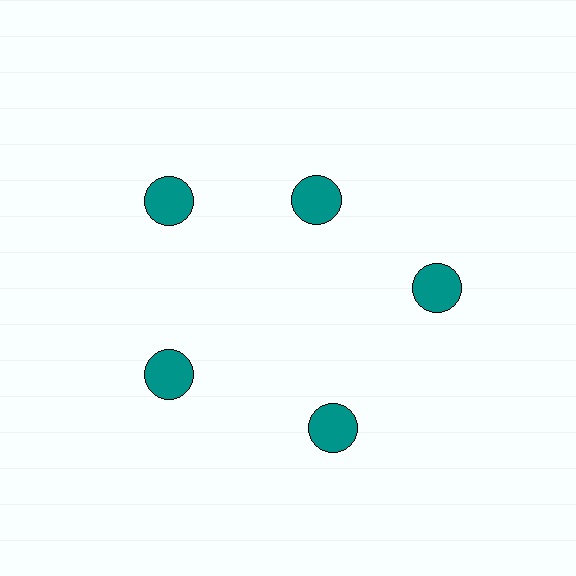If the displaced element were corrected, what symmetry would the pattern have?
It would have 5-fold rotational symmetry — the pattern would map onto itself every 72 degrees.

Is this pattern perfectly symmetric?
No. The 5 teal circles are arranged in a ring, but one element near the 1 o'clock position is pulled inward toward the center, breaking the 5-fold rotational symmetry.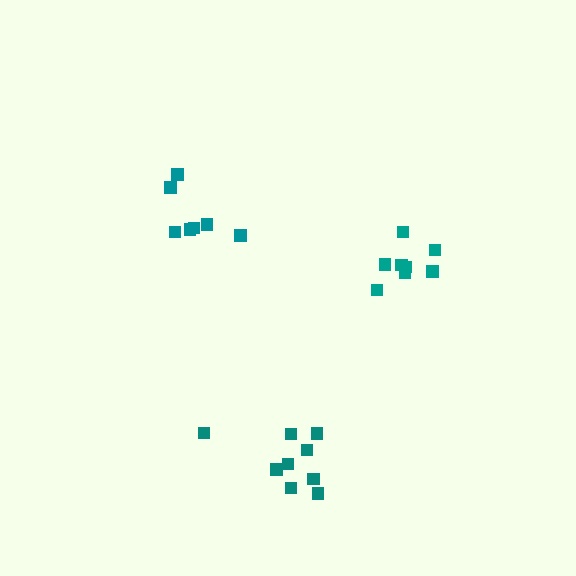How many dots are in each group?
Group 1: 9 dots, Group 2: 8 dots, Group 3: 7 dots (24 total).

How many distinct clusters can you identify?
There are 3 distinct clusters.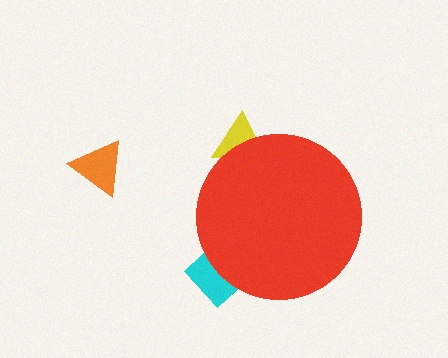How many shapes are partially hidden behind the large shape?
2 shapes are partially hidden.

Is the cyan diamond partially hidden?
Yes, the cyan diamond is partially hidden behind the red circle.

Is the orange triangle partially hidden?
No, the orange triangle is fully visible.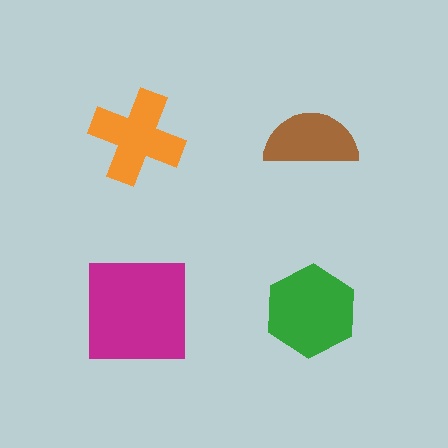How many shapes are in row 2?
2 shapes.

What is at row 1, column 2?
A brown semicircle.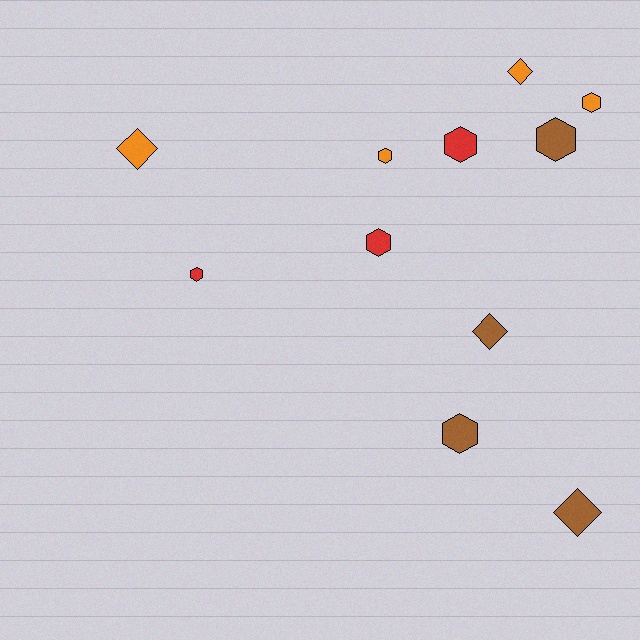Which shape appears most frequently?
Hexagon, with 7 objects.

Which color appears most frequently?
Brown, with 4 objects.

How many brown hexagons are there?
There are 2 brown hexagons.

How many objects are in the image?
There are 11 objects.